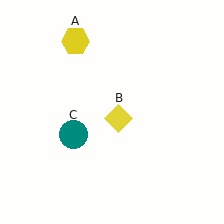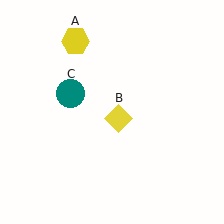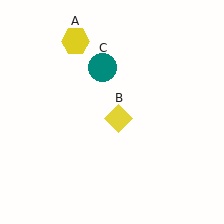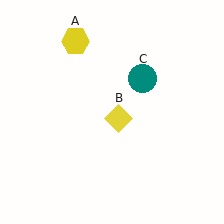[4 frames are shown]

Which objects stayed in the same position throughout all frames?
Yellow hexagon (object A) and yellow diamond (object B) remained stationary.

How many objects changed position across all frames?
1 object changed position: teal circle (object C).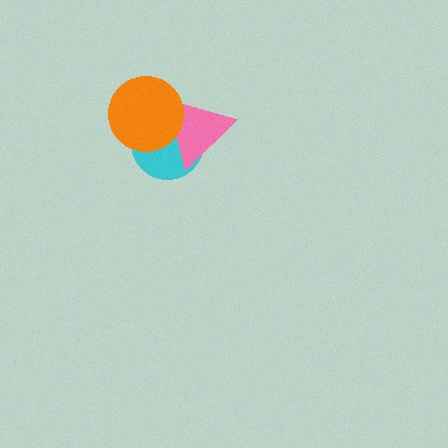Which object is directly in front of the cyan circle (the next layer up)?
The pink triangle is directly in front of the cyan circle.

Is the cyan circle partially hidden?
Yes, it is partially covered by another shape.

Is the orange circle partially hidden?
No, no other shape covers it.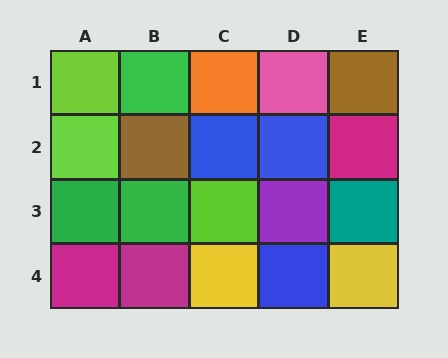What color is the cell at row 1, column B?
Green.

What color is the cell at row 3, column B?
Green.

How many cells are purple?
1 cell is purple.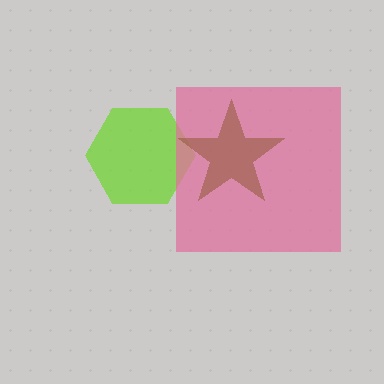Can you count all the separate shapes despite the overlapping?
Yes, there are 3 separate shapes.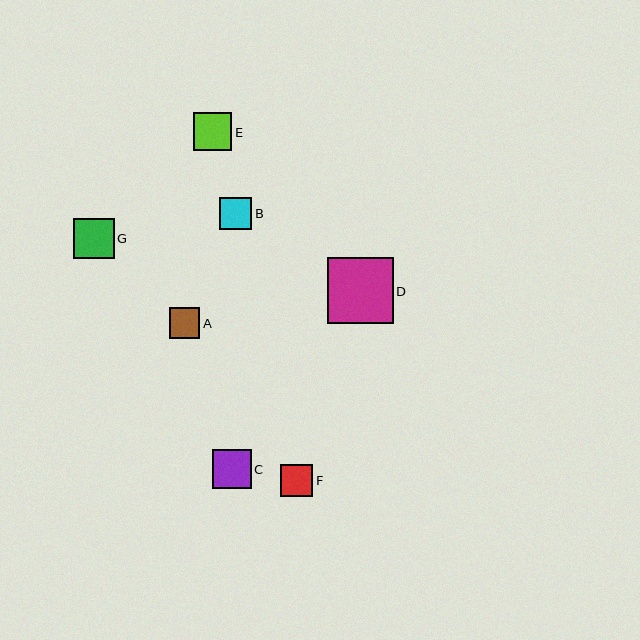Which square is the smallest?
Square A is the smallest with a size of approximately 31 pixels.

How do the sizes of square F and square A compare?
Square F and square A are approximately the same size.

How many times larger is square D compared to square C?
Square D is approximately 1.7 times the size of square C.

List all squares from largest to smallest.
From largest to smallest: D, G, C, E, B, F, A.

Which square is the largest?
Square D is the largest with a size of approximately 66 pixels.